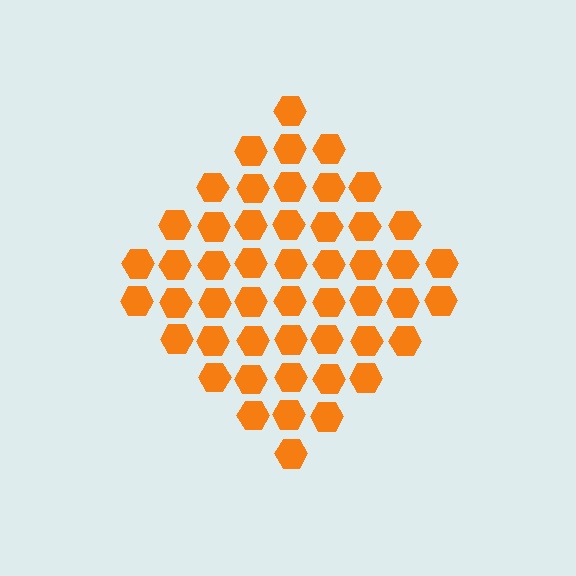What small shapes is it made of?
It is made of small hexagons.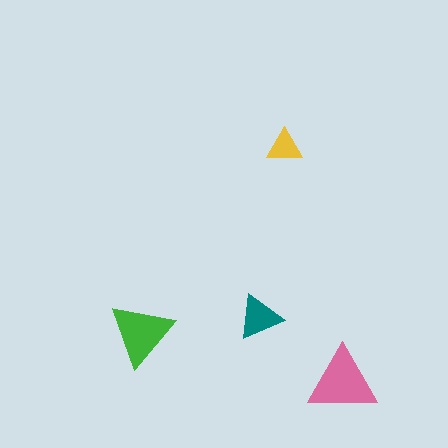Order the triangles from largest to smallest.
the pink one, the green one, the teal one, the yellow one.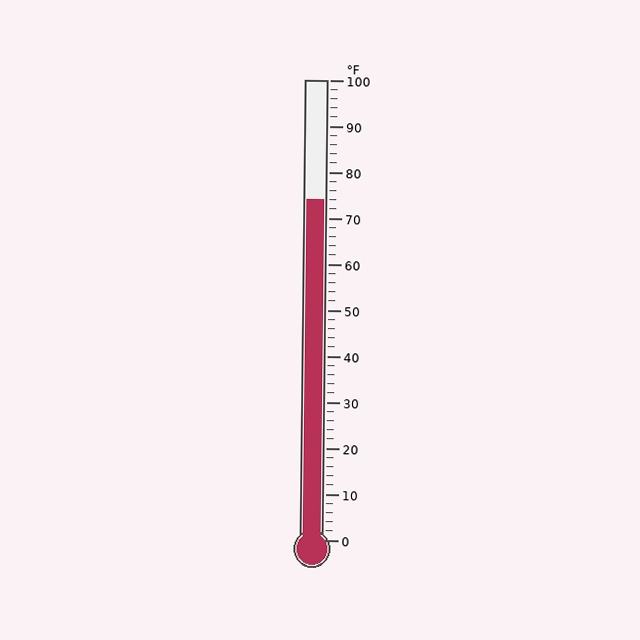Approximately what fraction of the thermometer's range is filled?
The thermometer is filled to approximately 75% of its range.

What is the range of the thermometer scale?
The thermometer scale ranges from 0°F to 100°F.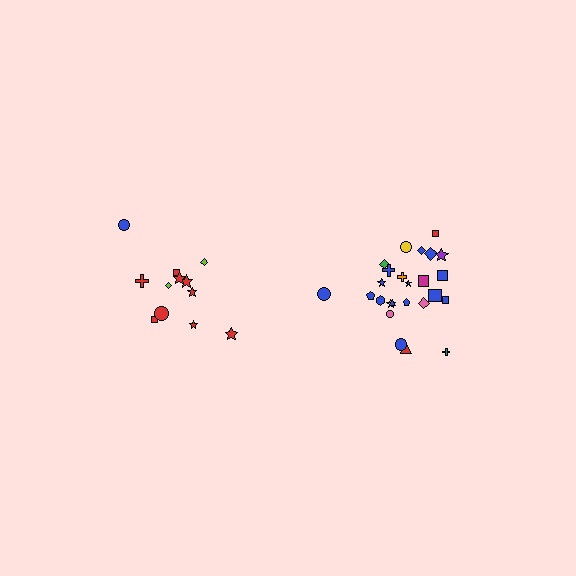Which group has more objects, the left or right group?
The right group.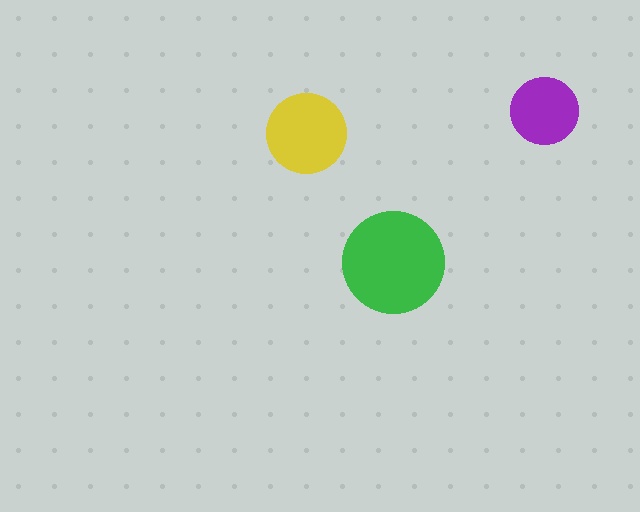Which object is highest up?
The purple circle is topmost.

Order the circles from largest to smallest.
the green one, the yellow one, the purple one.